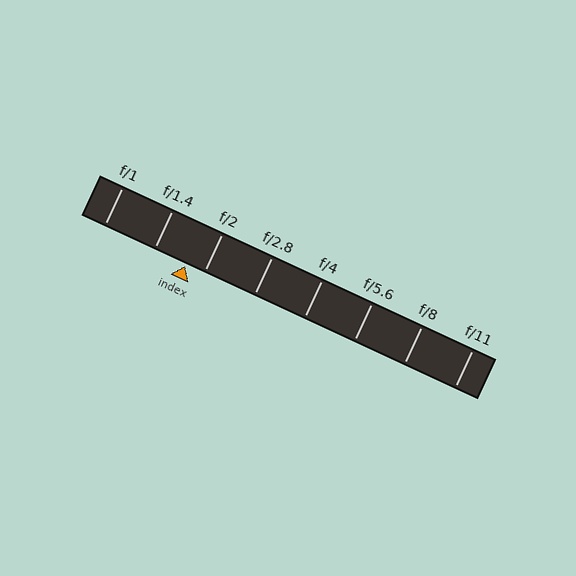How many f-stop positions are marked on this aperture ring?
There are 8 f-stop positions marked.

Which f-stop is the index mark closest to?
The index mark is closest to f/2.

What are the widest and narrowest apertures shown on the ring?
The widest aperture shown is f/1 and the narrowest is f/11.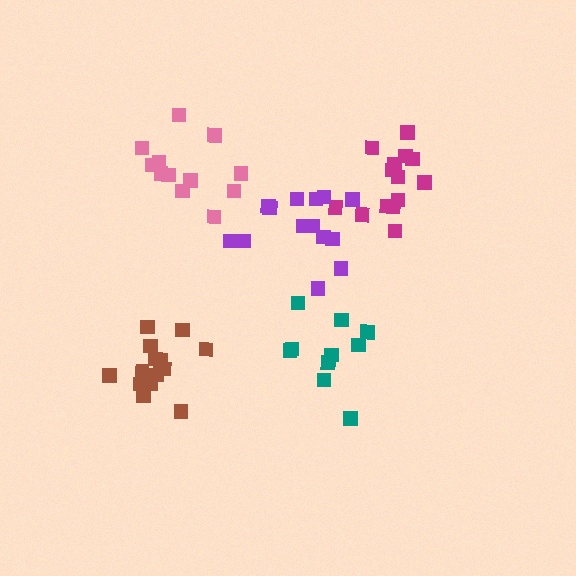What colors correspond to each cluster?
The clusters are colored: pink, teal, brown, magenta, purple.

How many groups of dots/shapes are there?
There are 5 groups.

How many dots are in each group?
Group 1: 12 dots, Group 2: 10 dots, Group 3: 15 dots, Group 4: 14 dots, Group 5: 14 dots (65 total).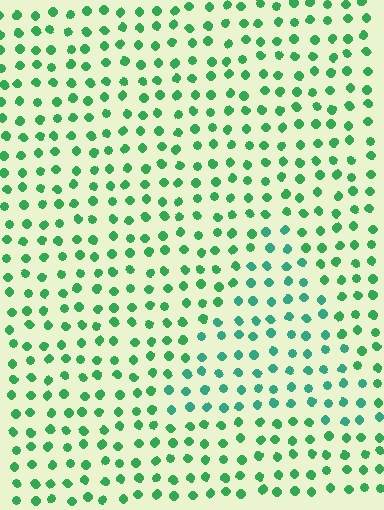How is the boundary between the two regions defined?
The boundary is defined purely by a slight shift in hue (about 26 degrees). Spacing, size, and orientation are identical on both sides.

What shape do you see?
I see a triangle.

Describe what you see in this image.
The image is filled with small green elements in a uniform arrangement. A triangle-shaped region is visible where the elements are tinted to a slightly different hue, forming a subtle color boundary.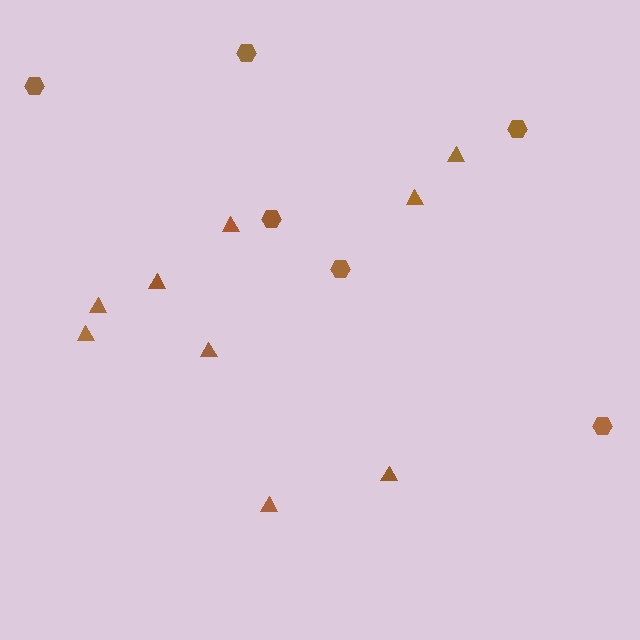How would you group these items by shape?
There are 2 groups: one group of hexagons (6) and one group of triangles (9).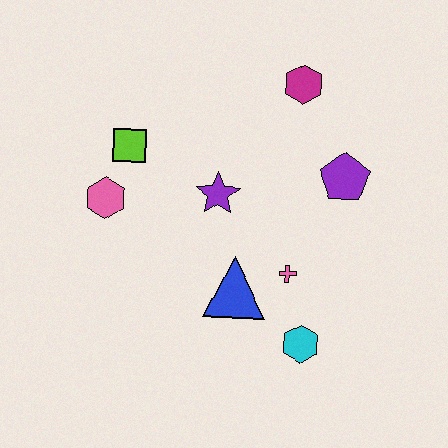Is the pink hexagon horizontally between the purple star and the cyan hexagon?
No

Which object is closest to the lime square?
The pink hexagon is closest to the lime square.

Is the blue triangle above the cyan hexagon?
Yes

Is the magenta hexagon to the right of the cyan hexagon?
No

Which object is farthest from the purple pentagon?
The pink hexagon is farthest from the purple pentagon.